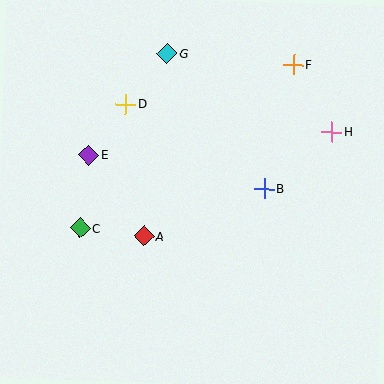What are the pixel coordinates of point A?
Point A is at (144, 236).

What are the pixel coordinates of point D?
Point D is at (126, 104).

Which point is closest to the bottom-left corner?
Point C is closest to the bottom-left corner.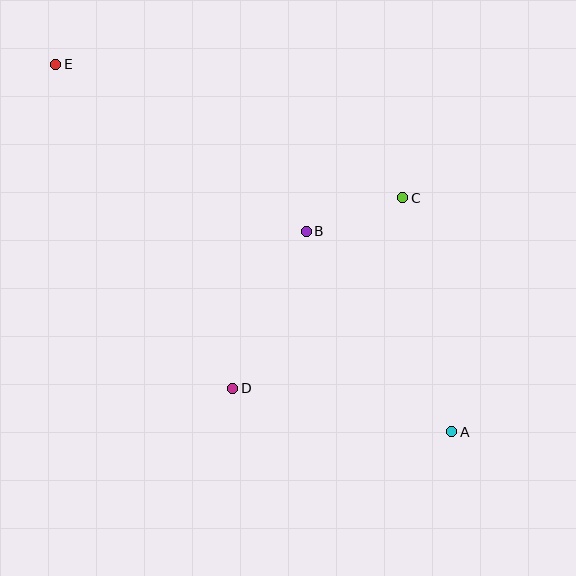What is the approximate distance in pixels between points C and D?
The distance between C and D is approximately 256 pixels.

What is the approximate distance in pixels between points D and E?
The distance between D and E is approximately 369 pixels.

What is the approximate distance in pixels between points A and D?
The distance between A and D is approximately 223 pixels.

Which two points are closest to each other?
Points B and C are closest to each other.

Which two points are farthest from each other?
Points A and E are farthest from each other.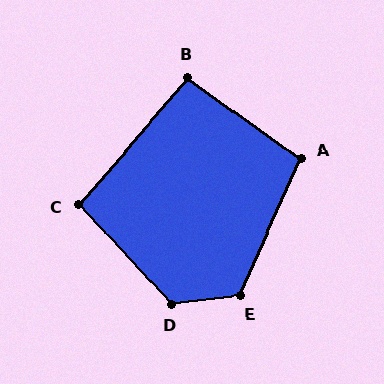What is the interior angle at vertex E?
Approximately 121 degrees (obtuse).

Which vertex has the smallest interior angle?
B, at approximately 95 degrees.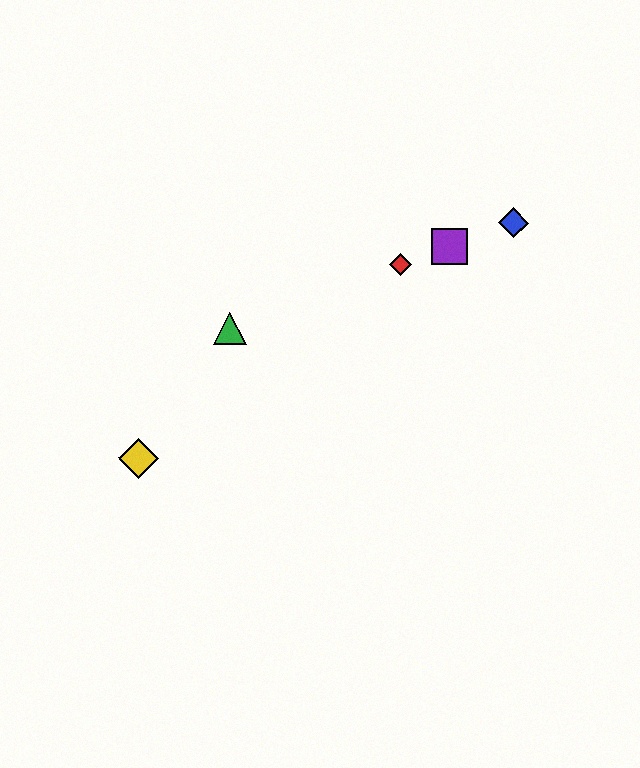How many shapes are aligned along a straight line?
4 shapes (the red diamond, the blue diamond, the green triangle, the purple square) are aligned along a straight line.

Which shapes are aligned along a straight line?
The red diamond, the blue diamond, the green triangle, the purple square are aligned along a straight line.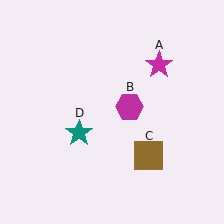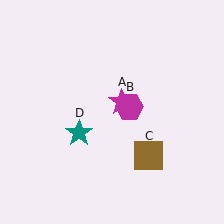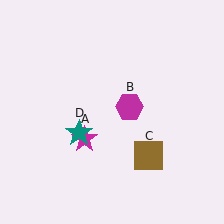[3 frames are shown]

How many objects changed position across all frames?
1 object changed position: magenta star (object A).